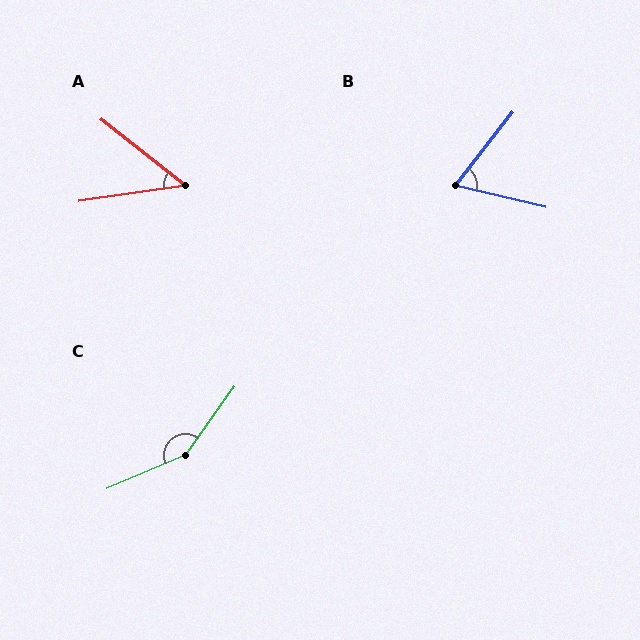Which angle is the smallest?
A, at approximately 46 degrees.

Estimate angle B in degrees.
Approximately 65 degrees.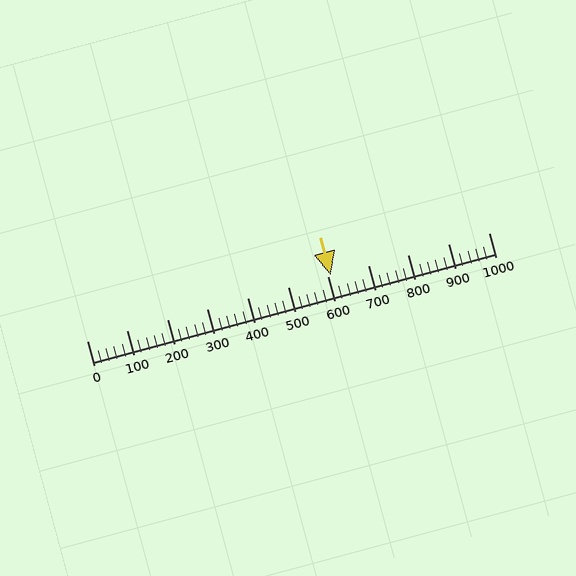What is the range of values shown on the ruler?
The ruler shows values from 0 to 1000.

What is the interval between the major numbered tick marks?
The major tick marks are spaced 100 units apart.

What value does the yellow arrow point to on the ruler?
The yellow arrow points to approximately 608.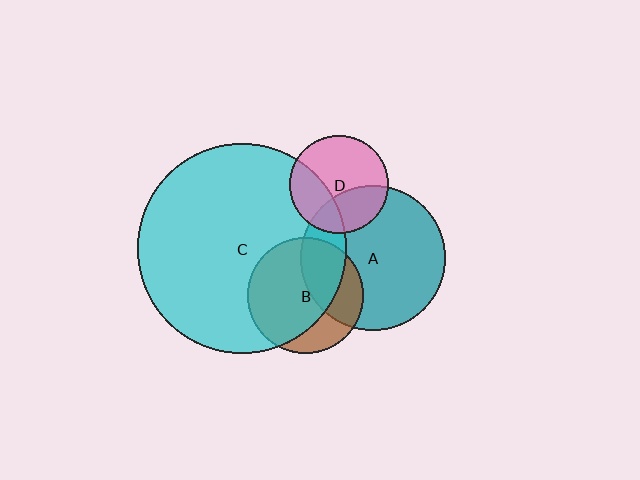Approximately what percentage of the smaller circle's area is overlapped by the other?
Approximately 70%.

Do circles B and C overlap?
Yes.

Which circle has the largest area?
Circle C (cyan).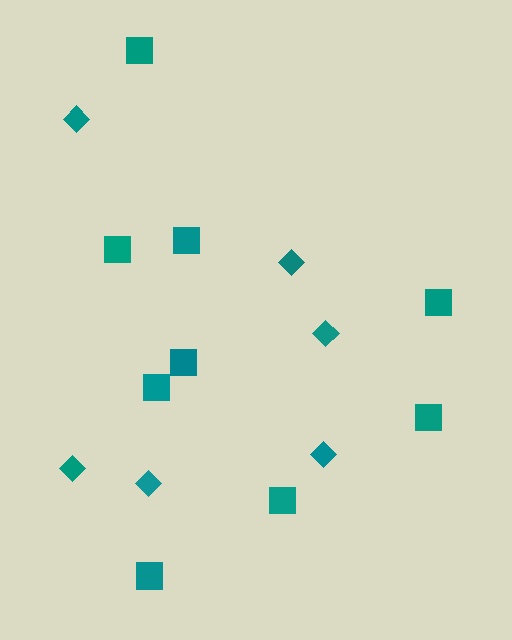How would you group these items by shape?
There are 2 groups: one group of squares (9) and one group of diamonds (6).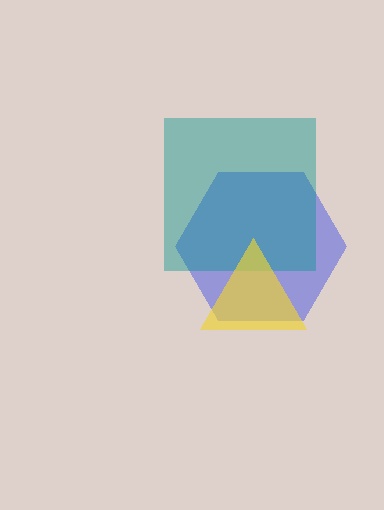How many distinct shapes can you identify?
There are 3 distinct shapes: a blue hexagon, a teal square, a yellow triangle.